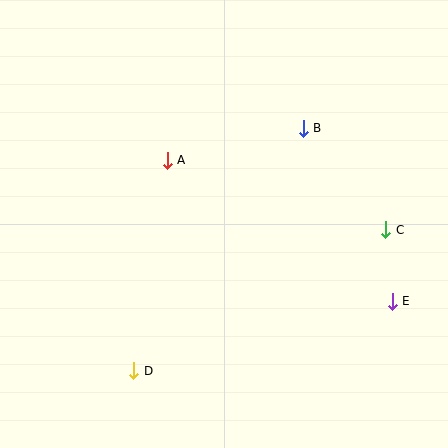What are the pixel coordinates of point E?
Point E is at (392, 301).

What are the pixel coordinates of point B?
Point B is at (303, 128).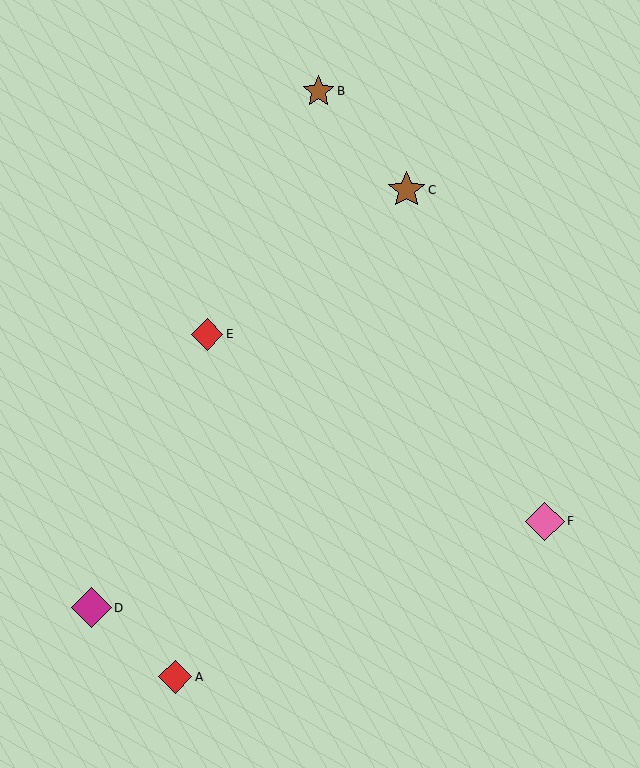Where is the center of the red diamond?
The center of the red diamond is at (175, 677).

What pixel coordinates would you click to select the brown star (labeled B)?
Click at (318, 91) to select the brown star B.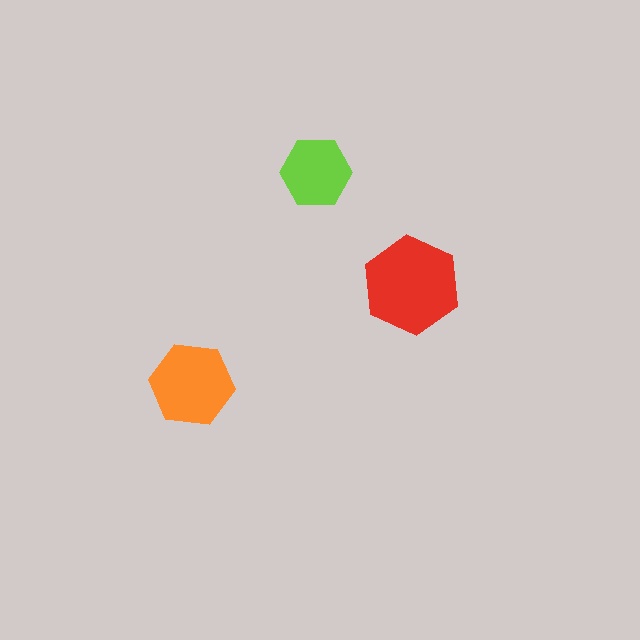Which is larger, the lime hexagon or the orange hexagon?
The orange one.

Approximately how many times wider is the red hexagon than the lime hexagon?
About 1.5 times wider.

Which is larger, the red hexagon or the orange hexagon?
The red one.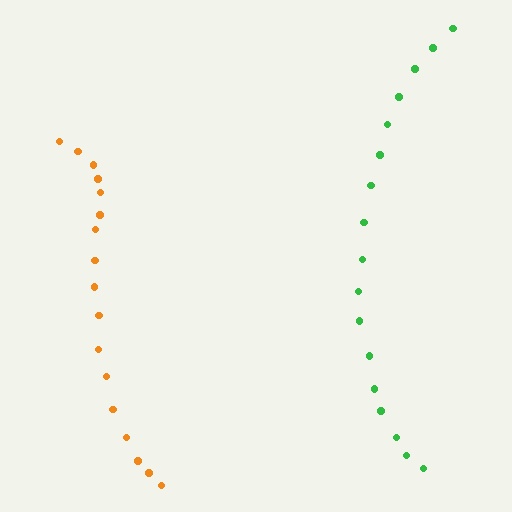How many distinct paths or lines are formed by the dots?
There are 2 distinct paths.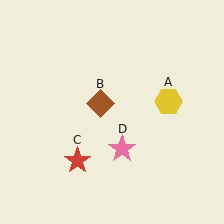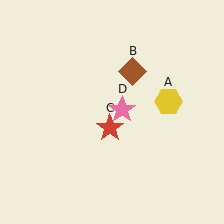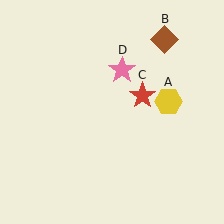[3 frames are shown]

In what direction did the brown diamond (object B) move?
The brown diamond (object B) moved up and to the right.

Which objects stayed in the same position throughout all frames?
Yellow hexagon (object A) remained stationary.